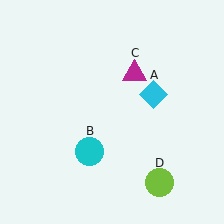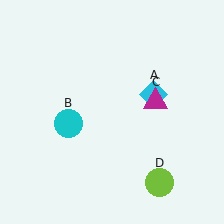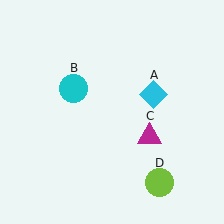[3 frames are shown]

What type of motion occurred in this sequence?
The cyan circle (object B), magenta triangle (object C) rotated clockwise around the center of the scene.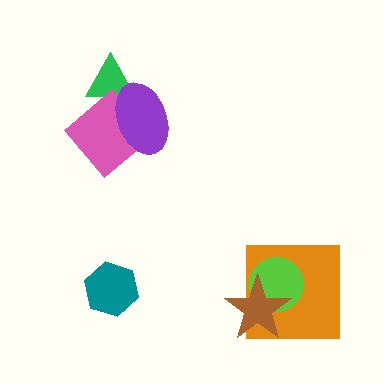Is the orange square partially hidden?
Yes, it is partially covered by another shape.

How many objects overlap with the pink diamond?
2 objects overlap with the pink diamond.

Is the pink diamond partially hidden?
Yes, it is partially covered by another shape.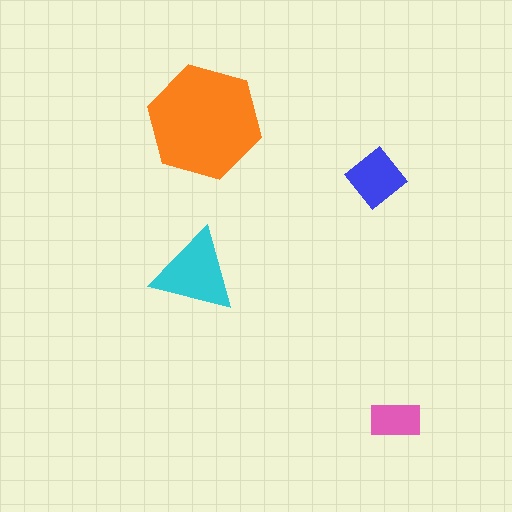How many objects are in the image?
There are 4 objects in the image.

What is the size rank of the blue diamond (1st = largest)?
3rd.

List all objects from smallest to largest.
The pink rectangle, the blue diamond, the cyan triangle, the orange hexagon.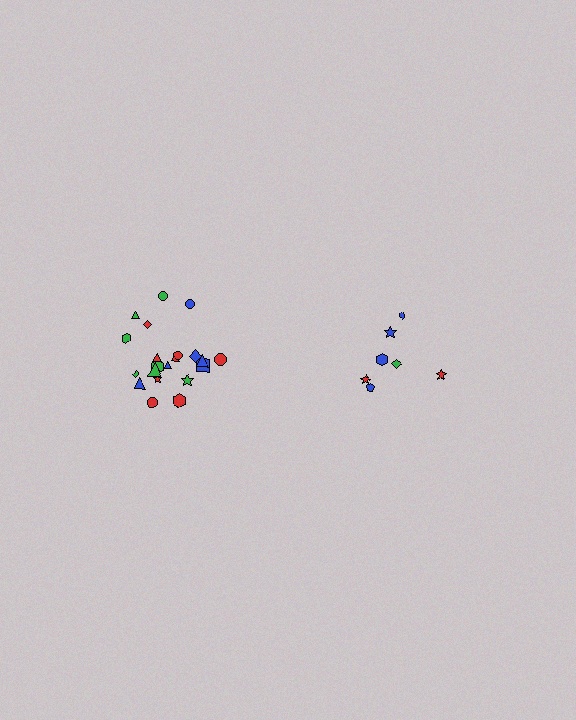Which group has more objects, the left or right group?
The left group.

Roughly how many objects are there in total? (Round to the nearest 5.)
Roughly 30 objects in total.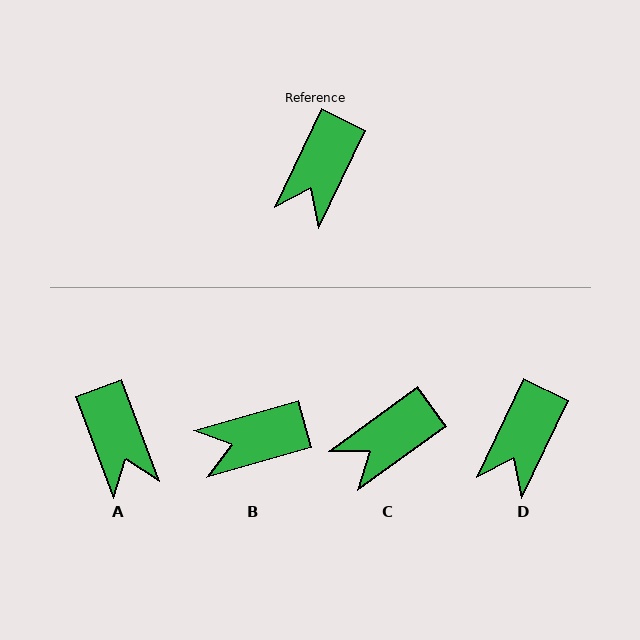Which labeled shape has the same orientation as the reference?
D.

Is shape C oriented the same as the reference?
No, it is off by about 28 degrees.